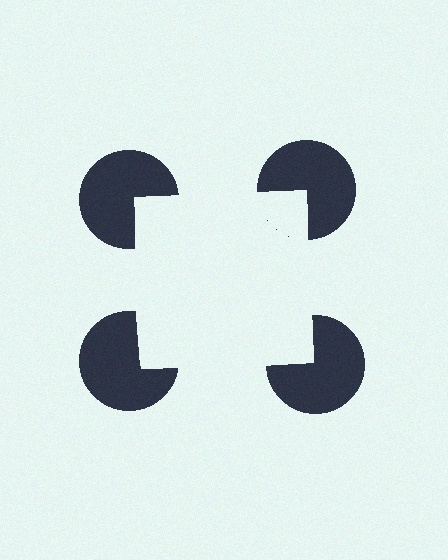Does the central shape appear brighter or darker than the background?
It typically appears slightly brighter than the background, even though no actual brightness change is drawn.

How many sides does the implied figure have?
4 sides.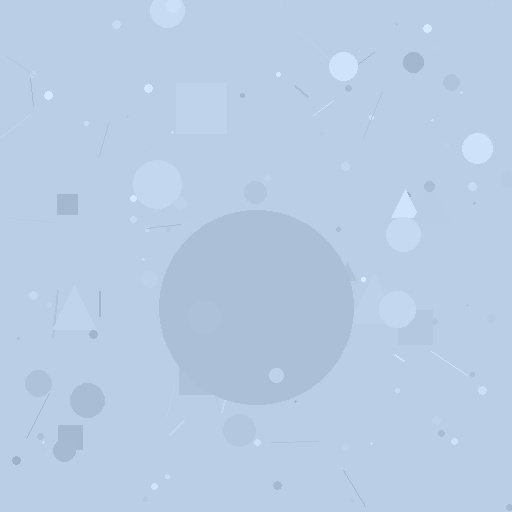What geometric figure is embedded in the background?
A circle is embedded in the background.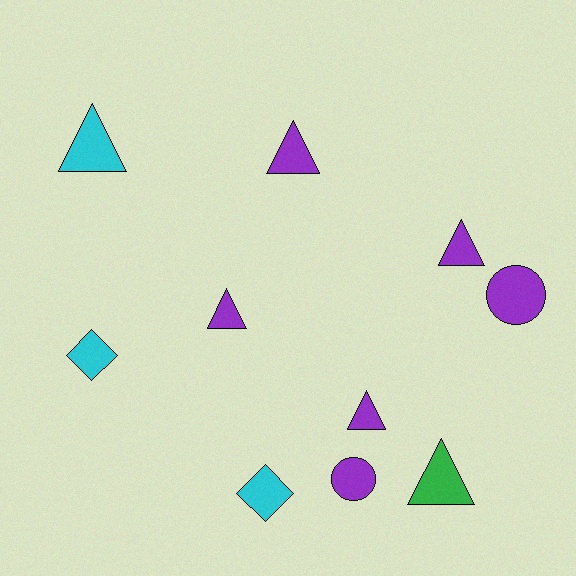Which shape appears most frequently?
Triangle, with 6 objects.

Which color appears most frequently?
Purple, with 6 objects.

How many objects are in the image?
There are 10 objects.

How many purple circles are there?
There are 2 purple circles.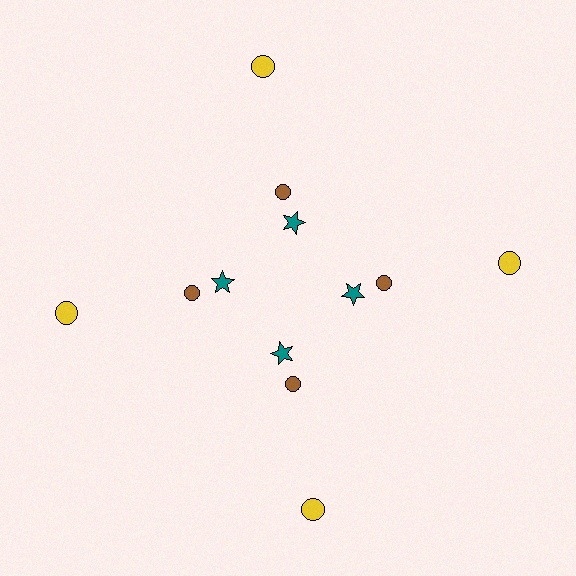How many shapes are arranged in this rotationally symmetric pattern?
There are 12 shapes, arranged in 4 groups of 3.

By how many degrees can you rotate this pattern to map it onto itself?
The pattern maps onto itself every 90 degrees of rotation.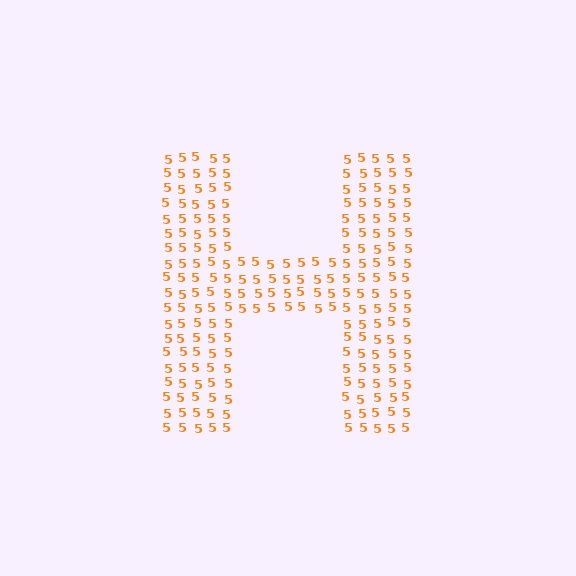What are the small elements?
The small elements are digit 5's.